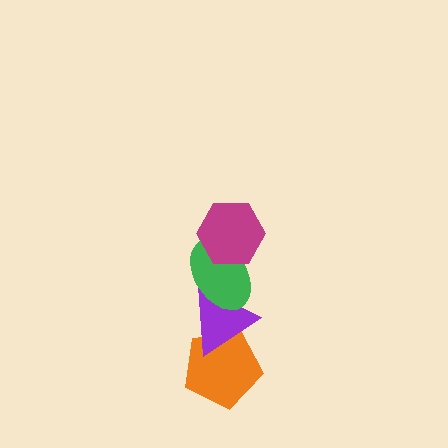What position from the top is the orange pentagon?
The orange pentagon is 4th from the top.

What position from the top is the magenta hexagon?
The magenta hexagon is 1st from the top.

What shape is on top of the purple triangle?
The green ellipse is on top of the purple triangle.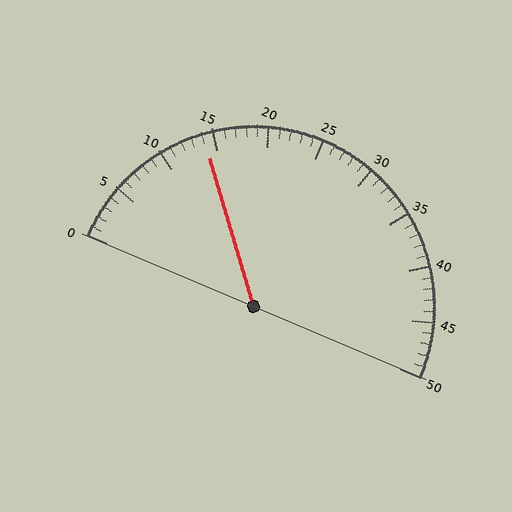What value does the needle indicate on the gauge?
The needle indicates approximately 14.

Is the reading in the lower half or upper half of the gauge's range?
The reading is in the lower half of the range (0 to 50).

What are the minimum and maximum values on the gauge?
The gauge ranges from 0 to 50.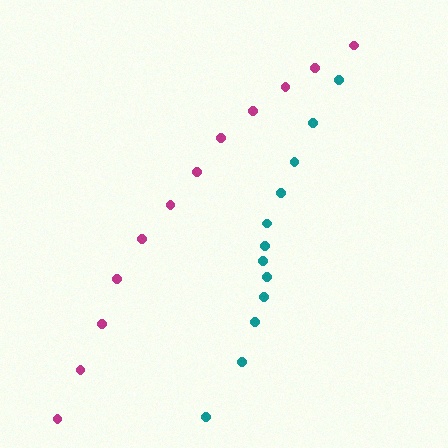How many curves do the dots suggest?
There are 2 distinct paths.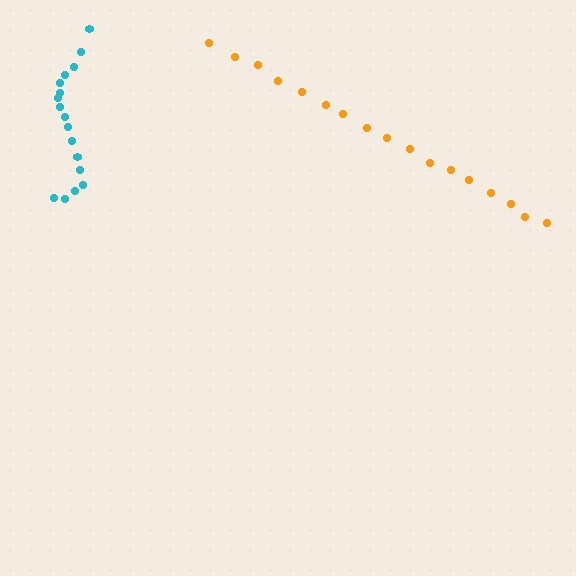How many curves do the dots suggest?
There are 2 distinct paths.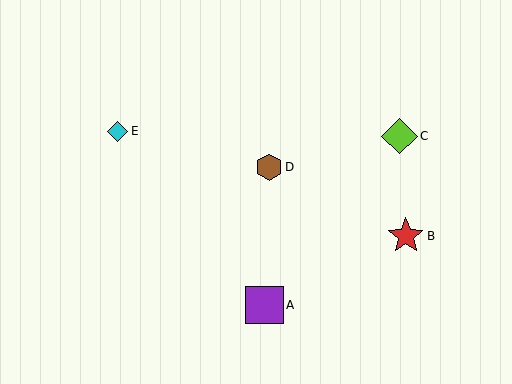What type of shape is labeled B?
Shape B is a red star.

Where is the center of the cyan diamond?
The center of the cyan diamond is at (118, 131).